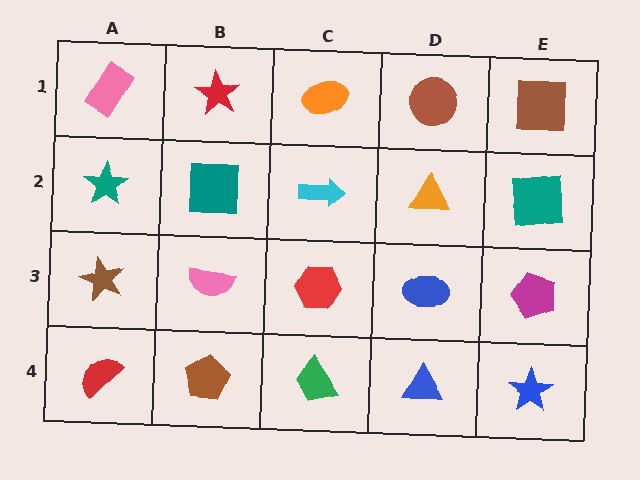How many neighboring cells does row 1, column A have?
2.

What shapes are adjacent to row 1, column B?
A teal square (row 2, column B), a pink rectangle (row 1, column A), an orange ellipse (row 1, column C).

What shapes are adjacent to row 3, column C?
A cyan arrow (row 2, column C), a green trapezoid (row 4, column C), a pink semicircle (row 3, column B), a blue ellipse (row 3, column D).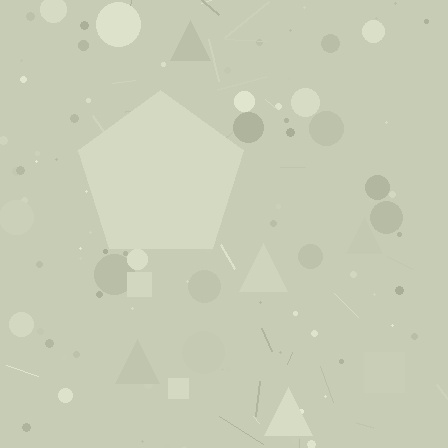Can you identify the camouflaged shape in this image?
The camouflaged shape is a pentagon.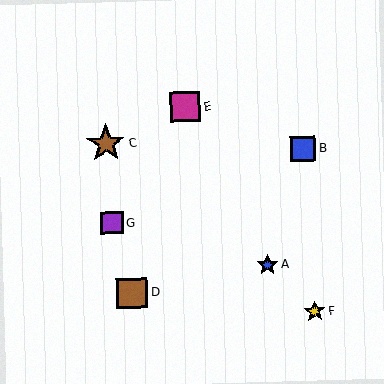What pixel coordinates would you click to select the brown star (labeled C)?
Click at (106, 144) to select the brown star C.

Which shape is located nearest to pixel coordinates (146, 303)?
The brown square (labeled D) at (132, 293) is nearest to that location.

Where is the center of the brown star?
The center of the brown star is at (106, 144).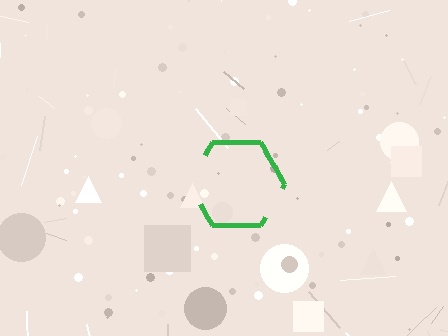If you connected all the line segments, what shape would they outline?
They would outline a hexagon.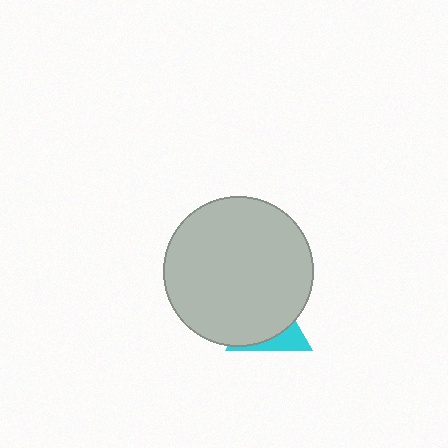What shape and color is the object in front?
The object in front is a light gray circle.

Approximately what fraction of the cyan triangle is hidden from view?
Roughly 69% of the cyan triangle is hidden behind the light gray circle.